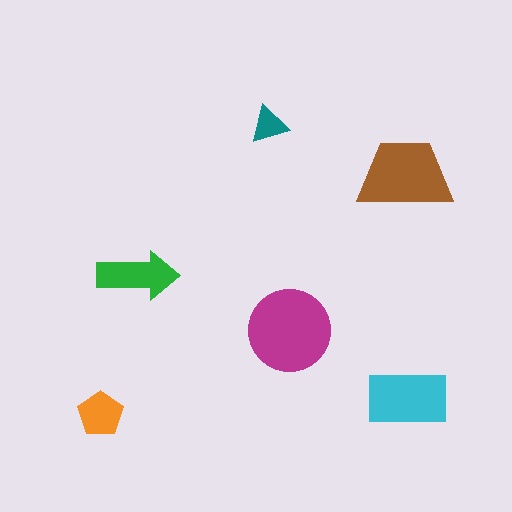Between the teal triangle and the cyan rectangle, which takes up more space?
The cyan rectangle.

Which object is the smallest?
The teal triangle.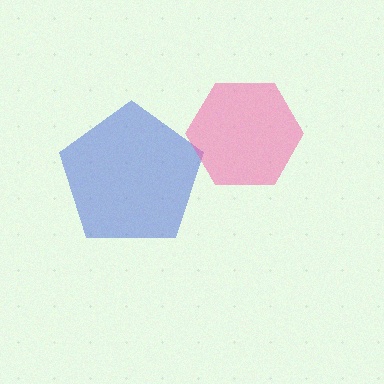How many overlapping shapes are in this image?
There are 2 overlapping shapes in the image.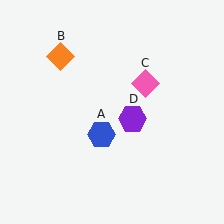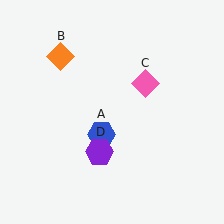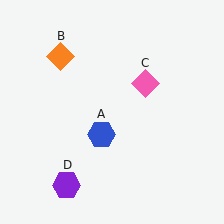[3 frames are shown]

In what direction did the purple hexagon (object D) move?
The purple hexagon (object D) moved down and to the left.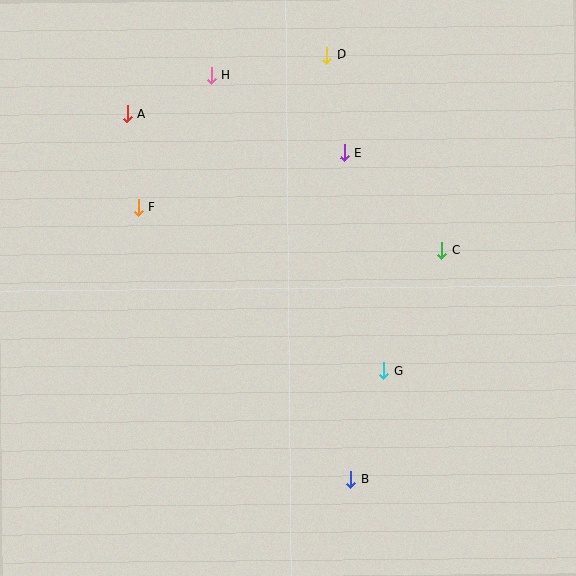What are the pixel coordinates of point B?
Point B is at (351, 480).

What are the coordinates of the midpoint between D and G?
The midpoint between D and G is at (355, 213).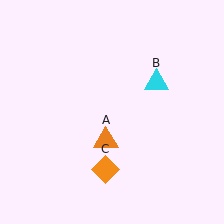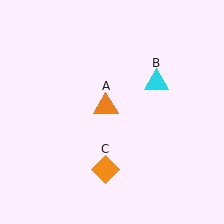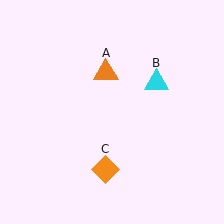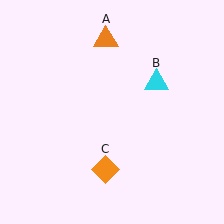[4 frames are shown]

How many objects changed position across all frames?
1 object changed position: orange triangle (object A).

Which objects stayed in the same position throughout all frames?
Cyan triangle (object B) and orange diamond (object C) remained stationary.